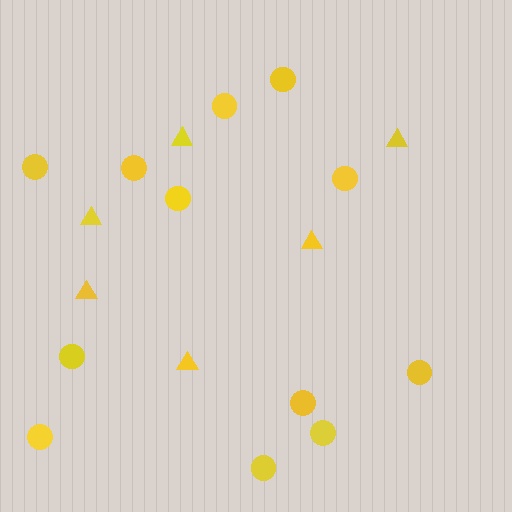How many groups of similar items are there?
There are 2 groups: one group of circles (12) and one group of triangles (6).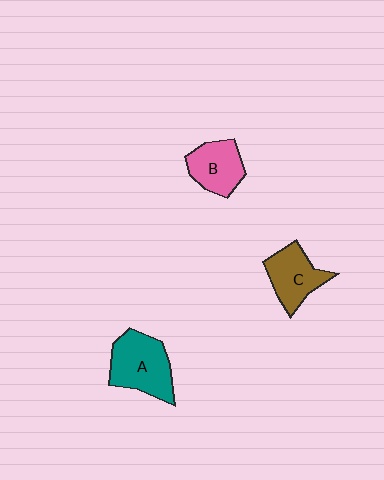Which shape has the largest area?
Shape A (teal).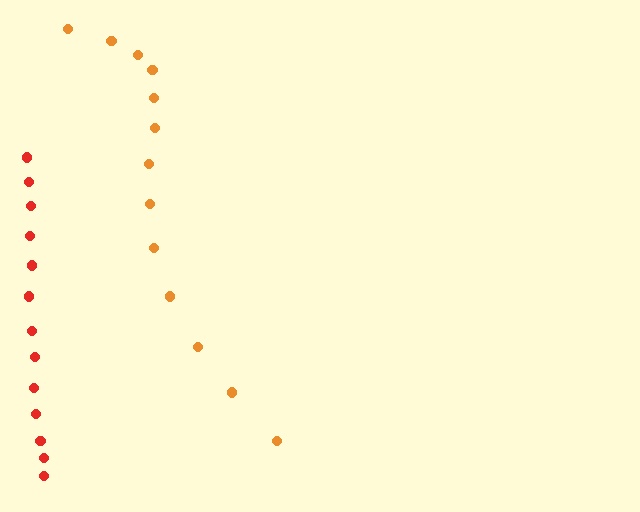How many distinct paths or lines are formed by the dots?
There are 2 distinct paths.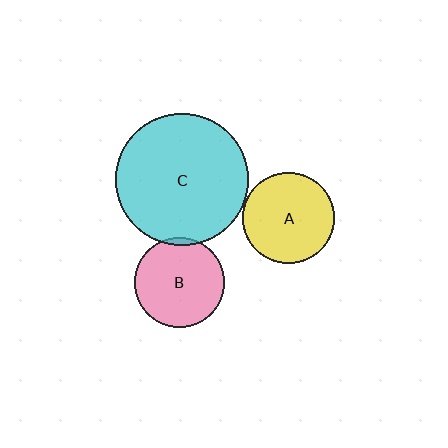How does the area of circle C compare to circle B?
Approximately 2.2 times.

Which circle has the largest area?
Circle C (cyan).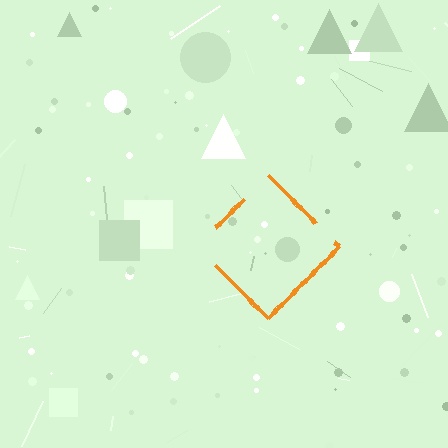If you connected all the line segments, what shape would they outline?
They would outline a diamond.